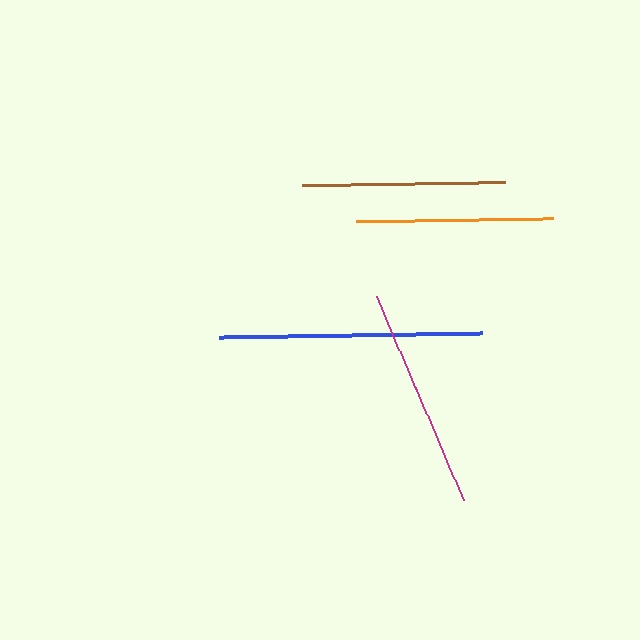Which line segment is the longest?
The blue line is the longest at approximately 263 pixels.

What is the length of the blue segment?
The blue segment is approximately 263 pixels long.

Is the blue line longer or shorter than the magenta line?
The blue line is longer than the magenta line.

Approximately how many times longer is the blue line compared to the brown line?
The blue line is approximately 1.3 times the length of the brown line.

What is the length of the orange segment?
The orange segment is approximately 197 pixels long.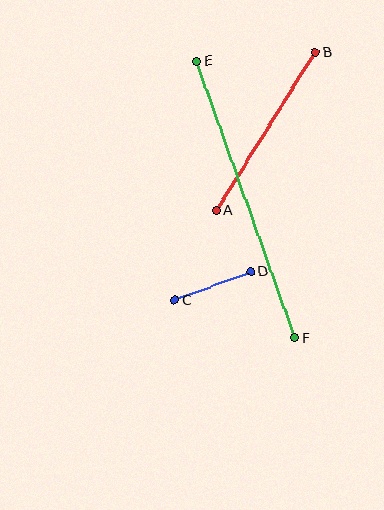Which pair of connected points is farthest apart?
Points E and F are farthest apart.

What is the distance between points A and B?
The distance is approximately 187 pixels.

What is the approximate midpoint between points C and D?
The midpoint is at approximately (213, 286) pixels.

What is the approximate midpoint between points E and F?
The midpoint is at approximately (246, 199) pixels.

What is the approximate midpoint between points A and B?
The midpoint is at approximately (266, 132) pixels.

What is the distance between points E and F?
The distance is approximately 294 pixels.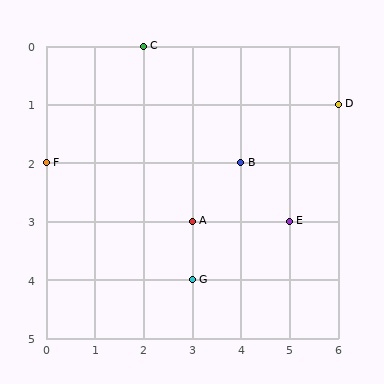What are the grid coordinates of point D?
Point D is at grid coordinates (6, 1).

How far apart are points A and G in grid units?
Points A and G are 1 row apart.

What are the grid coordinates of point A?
Point A is at grid coordinates (3, 3).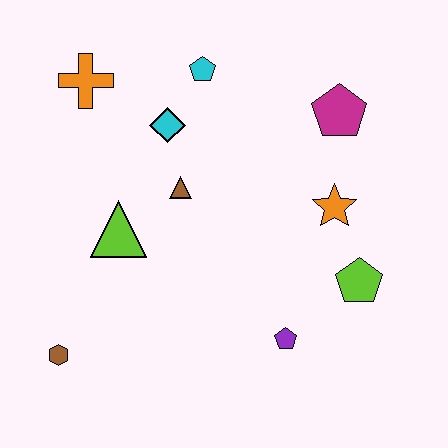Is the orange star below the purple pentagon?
No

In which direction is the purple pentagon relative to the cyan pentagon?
The purple pentagon is below the cyan pentagon.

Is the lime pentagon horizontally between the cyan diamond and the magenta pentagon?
No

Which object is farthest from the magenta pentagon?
The brown hexagon is farthest from the magenta pentagon.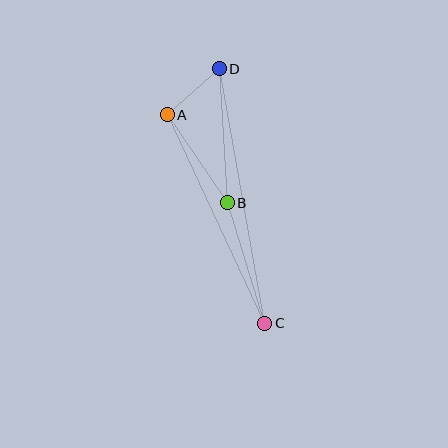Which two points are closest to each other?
Points A and D are closest to each other.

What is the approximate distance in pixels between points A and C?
The distance between A and C is approximately 230 pixels.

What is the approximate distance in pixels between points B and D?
The distance between B and D is approximately 134 pixels.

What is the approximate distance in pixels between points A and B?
The distance between A and B is approximately 106 pixels.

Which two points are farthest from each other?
Points C and D are farthest from each other.